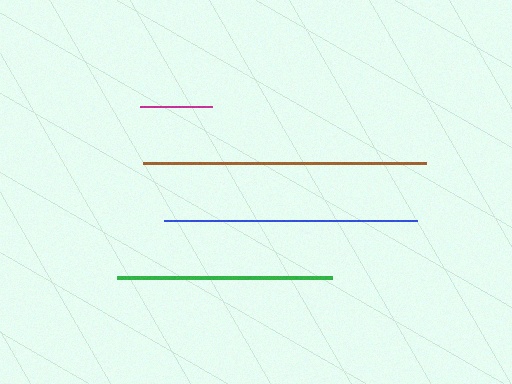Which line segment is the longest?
The brown line is the longest at approximately 283 pixels.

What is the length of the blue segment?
The blue segment is approximately 253 pixels long.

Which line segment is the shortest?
The magenta line is the shortest at approximately 72 pixels.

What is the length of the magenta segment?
The magenta segment is approximately 72 pixels long.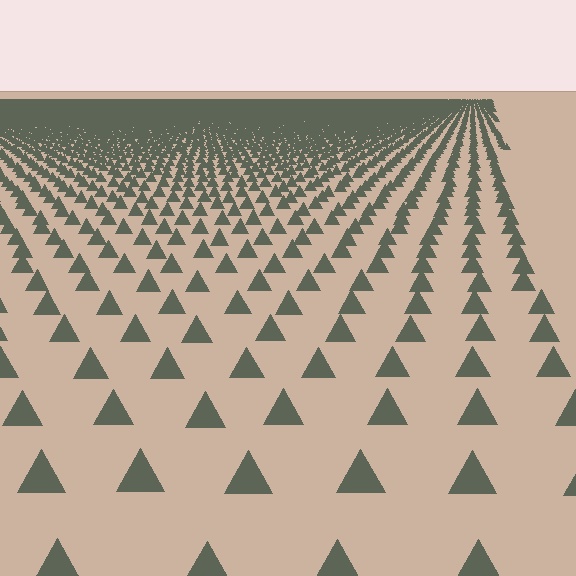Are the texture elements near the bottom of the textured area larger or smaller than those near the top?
Larger. Near the bottom, elements are closer to the viewer and appear at a bigger on-screen size.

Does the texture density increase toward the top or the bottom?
Density increases toward the top.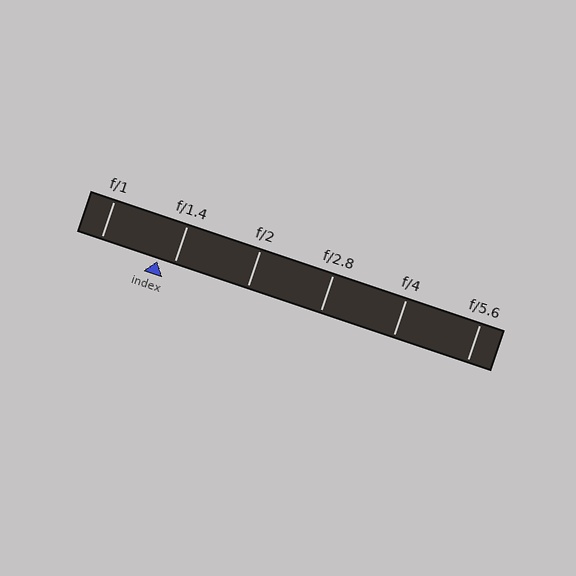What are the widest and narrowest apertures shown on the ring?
The widest aperture shown is f/1 and the narrowest is f/5.6.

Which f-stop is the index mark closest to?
The index mark is closest to f/1.4.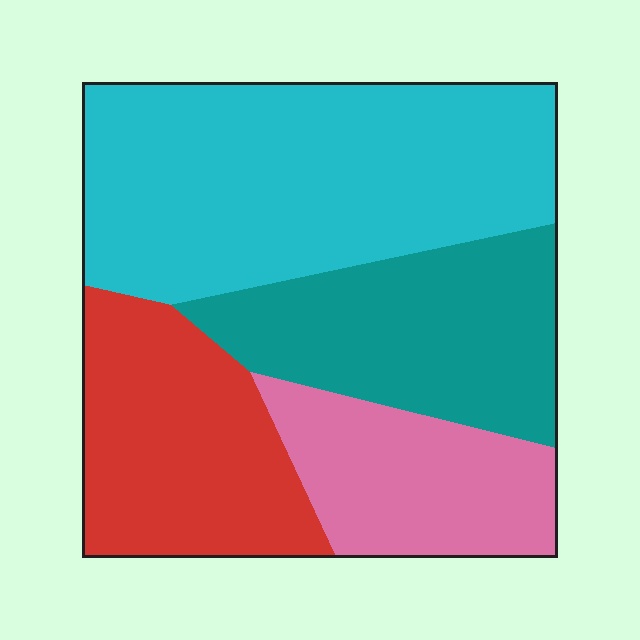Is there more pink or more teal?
Teal.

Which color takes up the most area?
Cyan, at roughly 40%.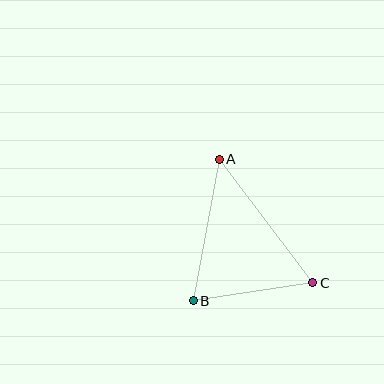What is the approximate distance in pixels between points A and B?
The distance between A and B is approximately 144 pixels.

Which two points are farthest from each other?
Points A and C are farthest from each other.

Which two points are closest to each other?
Points B and C are closest to each other.